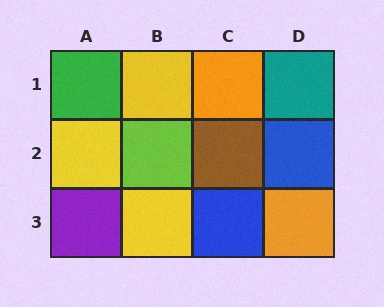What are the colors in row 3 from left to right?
Purple, yellow, blue, orange.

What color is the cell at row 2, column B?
Lime.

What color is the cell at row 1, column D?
Teal.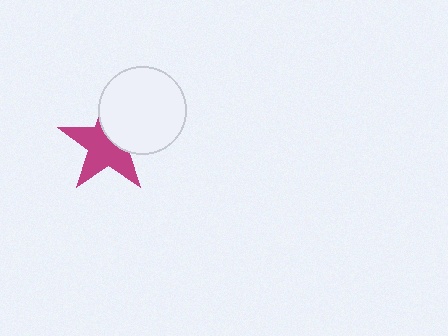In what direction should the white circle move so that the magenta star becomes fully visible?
The white circle should move toward the upper-right. That is the shortest direction to clear the overlap and leave the magenta star fully visible.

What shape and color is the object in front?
The object in front is a white circle.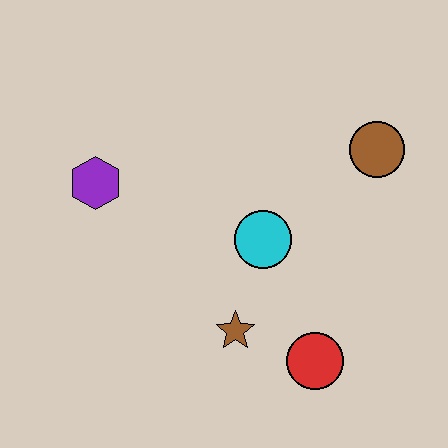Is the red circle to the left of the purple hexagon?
No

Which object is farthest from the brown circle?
The purple hexagon is farthest from the brown circle.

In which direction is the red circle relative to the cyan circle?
The red circle is below the cyan circle.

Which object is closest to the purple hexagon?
The cyan circle is closest to the purple hexagon.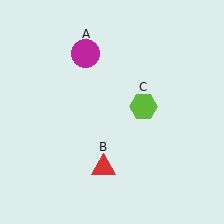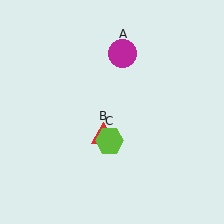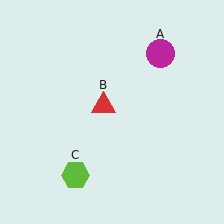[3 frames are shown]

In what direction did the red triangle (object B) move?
The red triangle (object B) moved up.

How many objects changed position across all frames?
3 objects changed position: magenta circle (object A), red triangle (object B), lime hexagon (object C).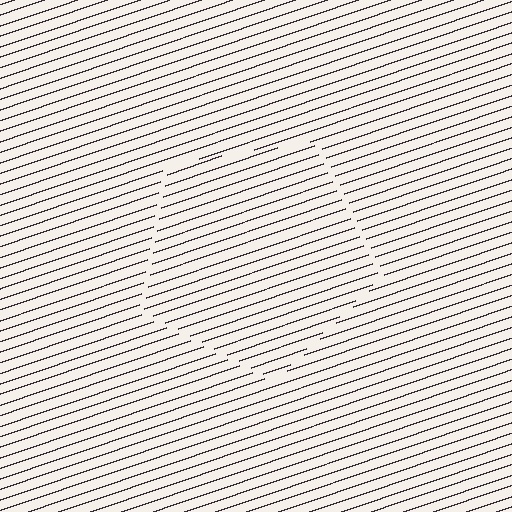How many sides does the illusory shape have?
5 sides — the line-ends trace a pentagon.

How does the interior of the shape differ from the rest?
The interior of the shape contains the same grating, shifted by half a period — the contour is defined by the phase discontinuity where line-ends from the inner and outer gratings abut.